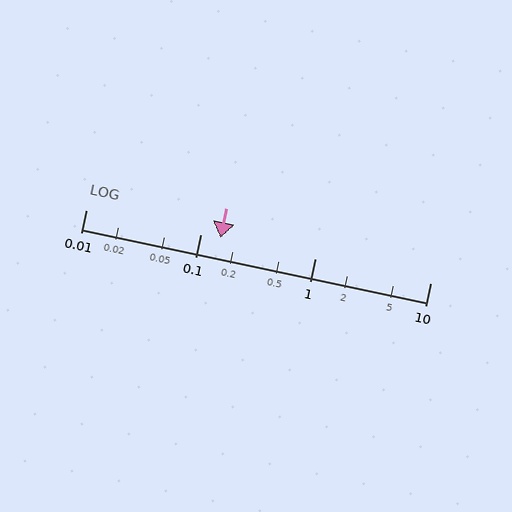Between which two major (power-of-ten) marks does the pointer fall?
The pointer is between 0.1 and 1.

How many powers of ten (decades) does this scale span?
The scale spans 3 decades, from 0.01 to 10.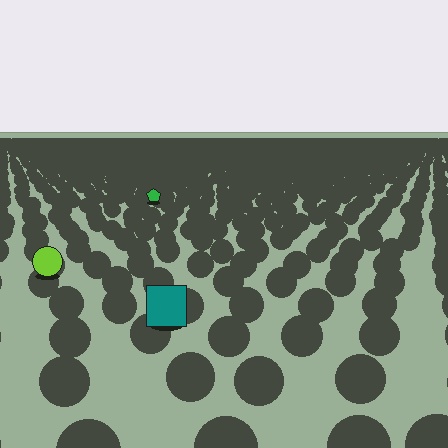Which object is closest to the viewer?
The teal square is closest. The texture marks near it are larger and more spread out.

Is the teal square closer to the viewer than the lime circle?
Yes. The teal square is closer — you can tell from the texture gradient: the ground texture is coarser near it.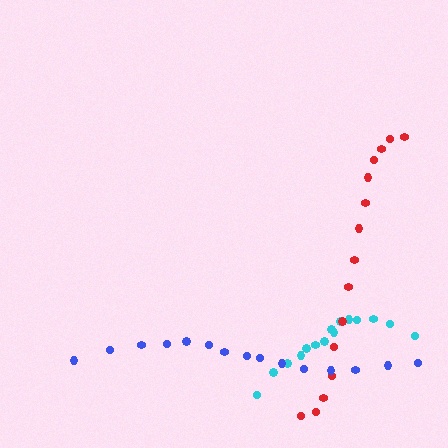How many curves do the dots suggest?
There are 3 distinct paths.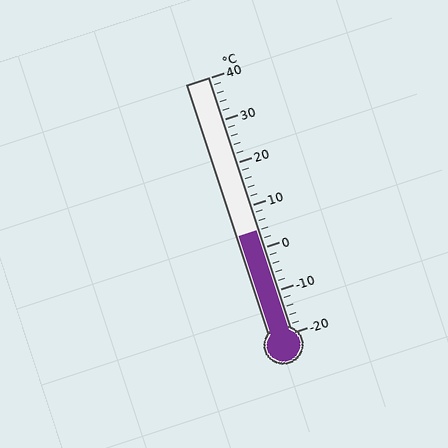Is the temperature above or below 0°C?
The temperature is above 0°C.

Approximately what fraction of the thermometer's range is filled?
The thermometer is filled to approximately 40% of its range.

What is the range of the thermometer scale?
The thermometer scale ranges from -20°C to 40°C.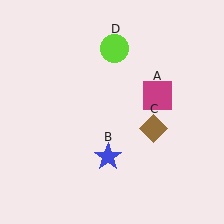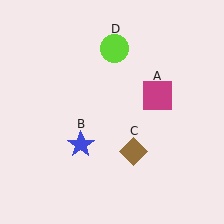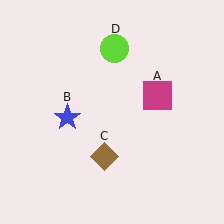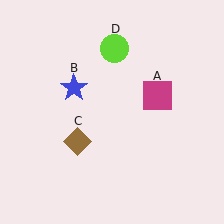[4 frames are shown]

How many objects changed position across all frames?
2 objects changed position: blue star (object B), brown diamond (object C).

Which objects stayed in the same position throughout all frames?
Magenta square (object A) and lime circle (object D) remained stationary.